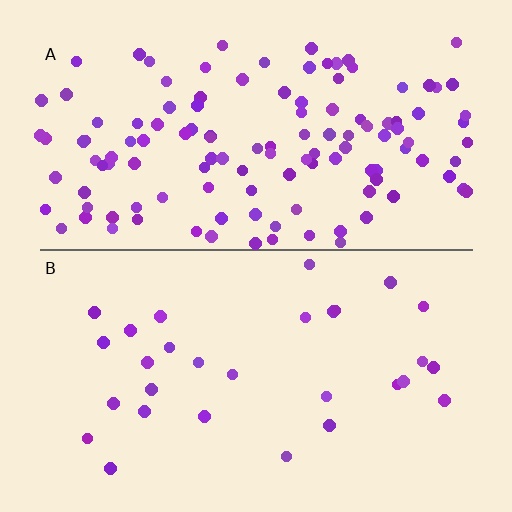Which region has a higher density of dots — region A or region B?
A (the top).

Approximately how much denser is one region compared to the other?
Approximately 4.2× — region A over region B.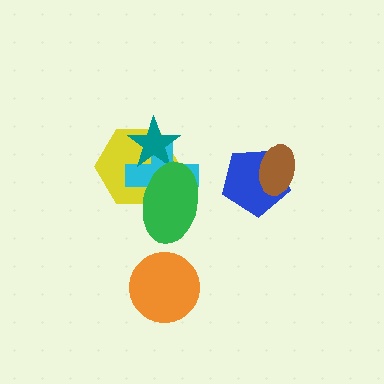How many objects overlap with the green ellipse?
3 objects overlap with the green ellipse.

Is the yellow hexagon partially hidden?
Yes, it is partially covered by another shape.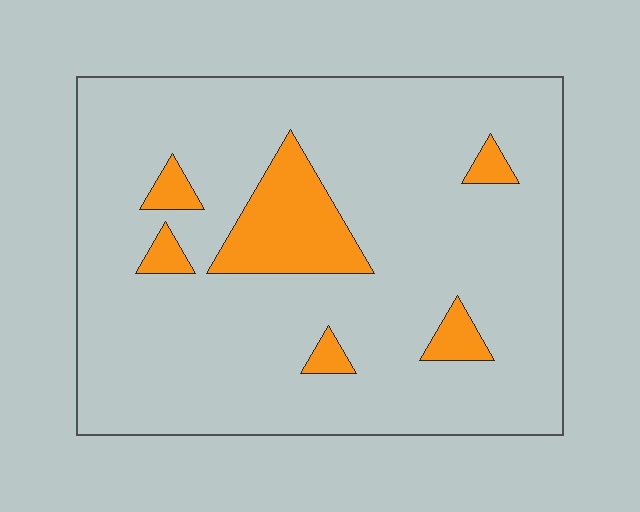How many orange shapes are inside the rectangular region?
6.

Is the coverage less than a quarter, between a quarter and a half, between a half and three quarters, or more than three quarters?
Less than a quarter.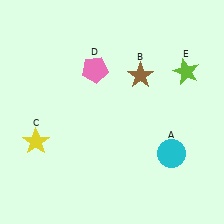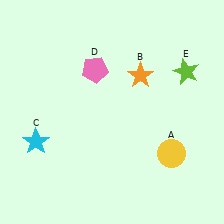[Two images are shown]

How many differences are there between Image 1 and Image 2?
There are 3 differences between the two images.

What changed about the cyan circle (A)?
In Image 1, A is cyan. In Image 2, it changed to yellow.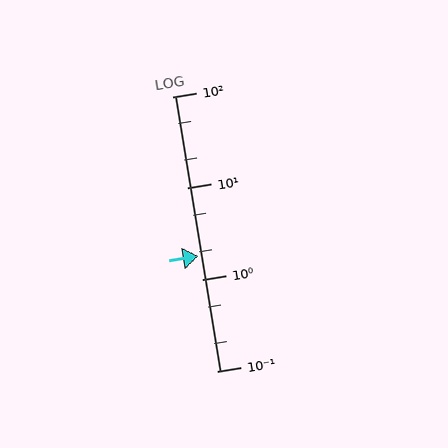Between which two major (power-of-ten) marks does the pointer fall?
The pointer is between 1 and 10.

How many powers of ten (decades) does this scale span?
The scale spans 3 decades, from 0.1 to 100.